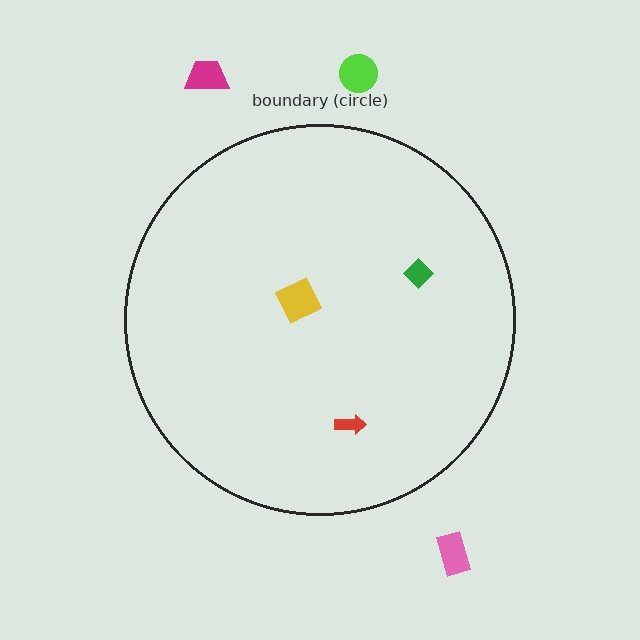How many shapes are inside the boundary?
3 inside, 3 outside.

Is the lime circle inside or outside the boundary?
Outside.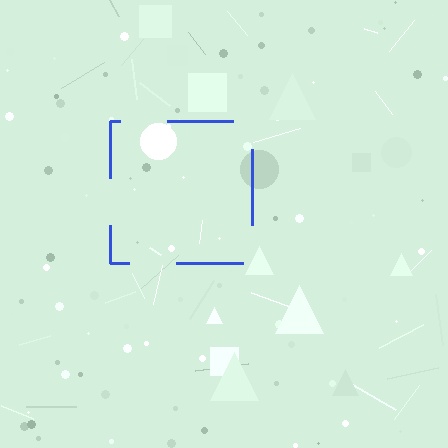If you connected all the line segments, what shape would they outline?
They would outline a square.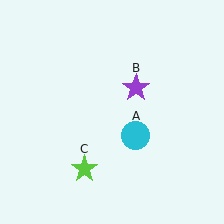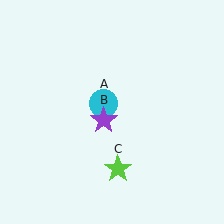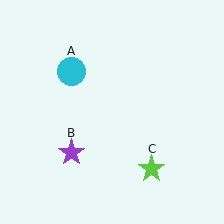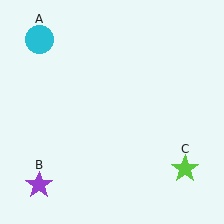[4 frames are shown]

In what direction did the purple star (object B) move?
The purple star (object B) moved down and to the left.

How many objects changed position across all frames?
3 objects changed position: cyan circle (object A), purple star (object B), lime star (object C).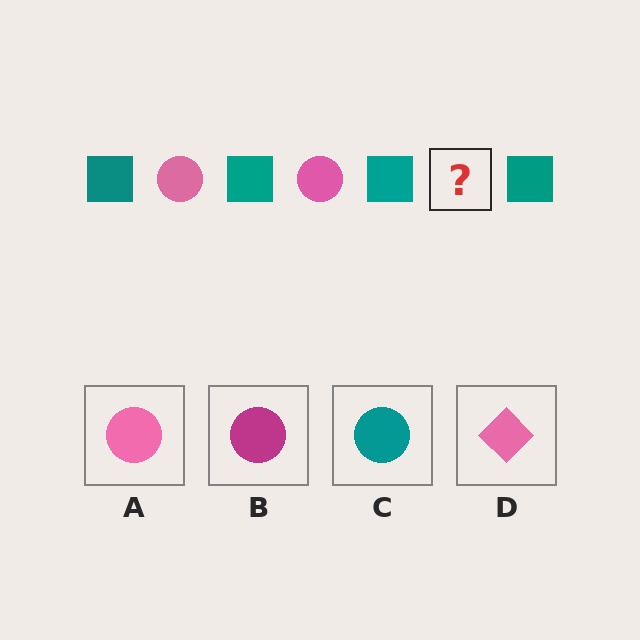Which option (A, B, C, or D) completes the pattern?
A.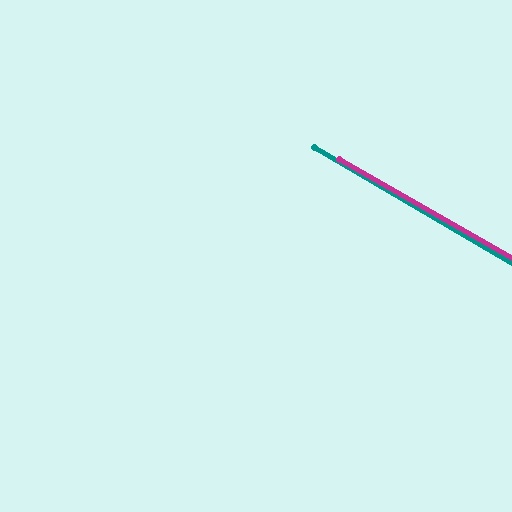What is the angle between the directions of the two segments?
Approximately 1 degree.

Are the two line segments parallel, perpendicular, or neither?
Parallel — their directions differ by only 0.9°.